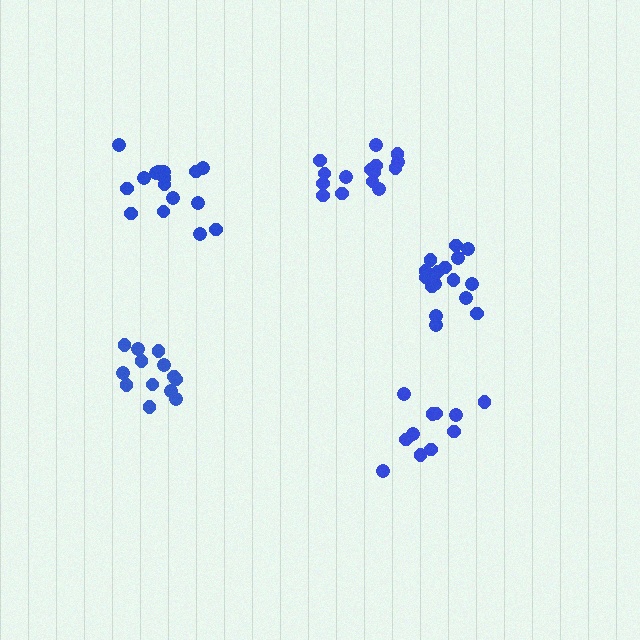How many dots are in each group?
Group 1: 11 dots, Group 2: 15 dots, Group 3: 13 dots, Group 4: 16 dots, Group 5: 16 dots (71 total).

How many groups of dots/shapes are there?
There are 5 groups.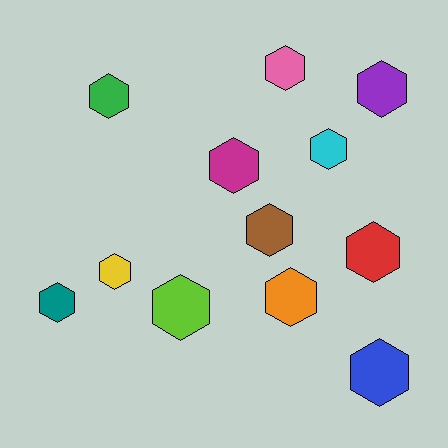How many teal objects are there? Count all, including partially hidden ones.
There is 1 teal object.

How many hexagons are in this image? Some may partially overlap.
There are 12 hexagons.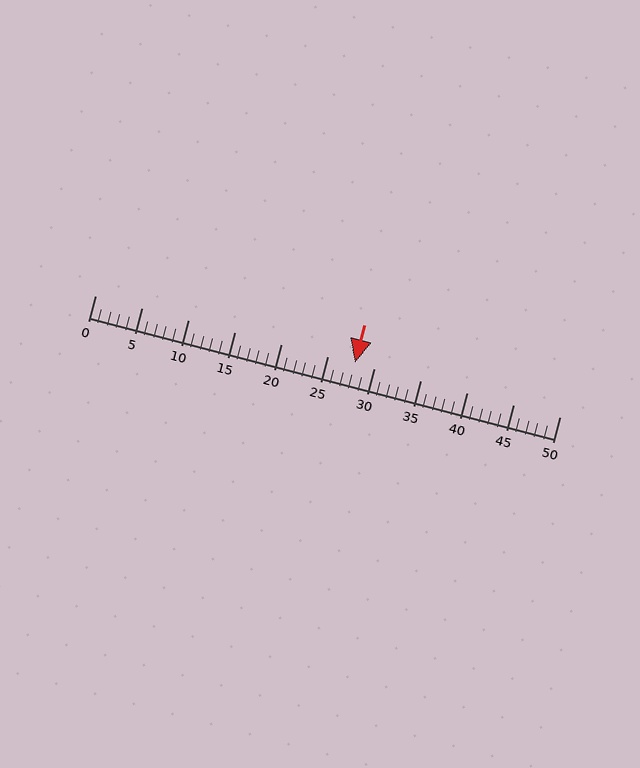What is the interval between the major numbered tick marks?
The major tick marks are spaced 5 units apart.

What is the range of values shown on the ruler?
The ruler shows values from 0 to 50.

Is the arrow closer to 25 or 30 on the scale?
The arrow is closer to 30.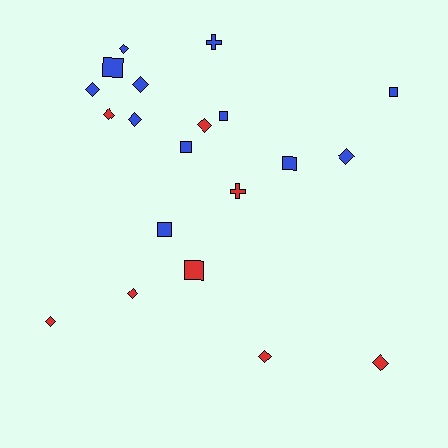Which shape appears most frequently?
Diamond, with 11 objects.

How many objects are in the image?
There are 20 objects.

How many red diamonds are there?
There are 6 red diamonds.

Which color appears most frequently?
Blue, with 12 objects.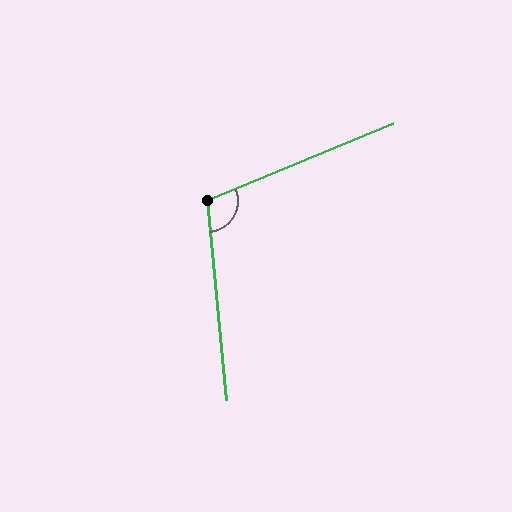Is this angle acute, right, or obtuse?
It is obtuse.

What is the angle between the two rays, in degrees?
Approximately 107 degrees.